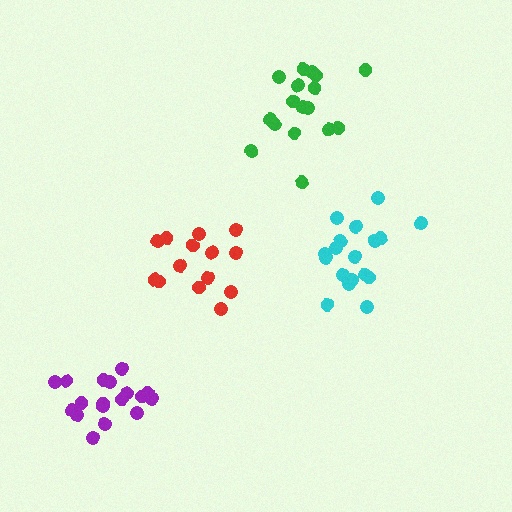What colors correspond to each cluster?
The clusters are colored: cyan, red, purple, green.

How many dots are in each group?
Group 1: 18 dots, Group 2: 14 dots, Group 3: 18 dots, Group 4: 17 dots (67 total).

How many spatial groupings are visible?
There are 4 spatial groupings.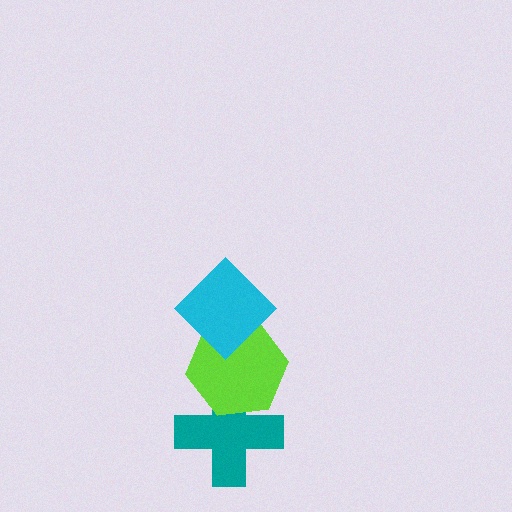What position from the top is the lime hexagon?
The lime hexagon is 2nd from the top.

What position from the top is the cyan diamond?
The cyan diamond is 1st from the top.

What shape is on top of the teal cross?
The lime hexagon is on top of the teal cross.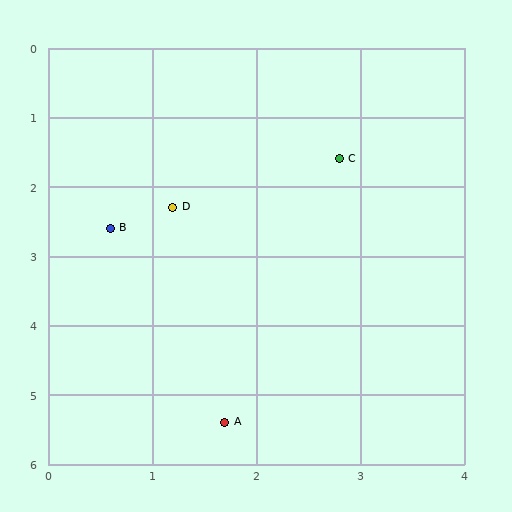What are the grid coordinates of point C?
Point C is at approximately (2.8, 1.6).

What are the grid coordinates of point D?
Point D is at approximately (1.2, 2.3).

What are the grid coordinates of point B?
Point B is at approximately (0.6, 2.6).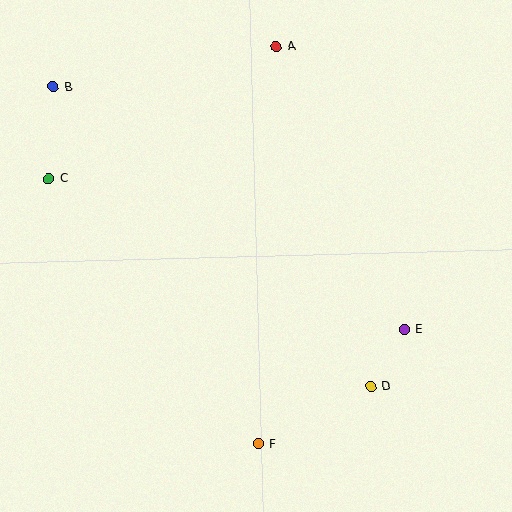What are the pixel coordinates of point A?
Point A is at (276, 47).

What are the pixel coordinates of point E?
Point E is at (404, 330).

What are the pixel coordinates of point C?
Point C is at (49, 179).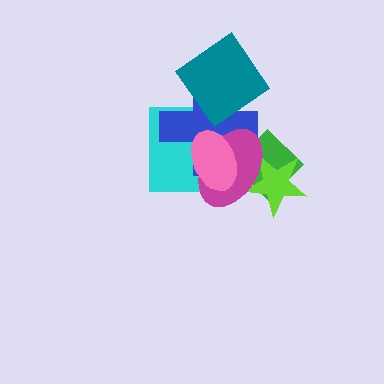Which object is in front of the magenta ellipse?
The pink ellipse is in front of the magenta ellipse.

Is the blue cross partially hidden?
Yes, it is partially covered by another shape.